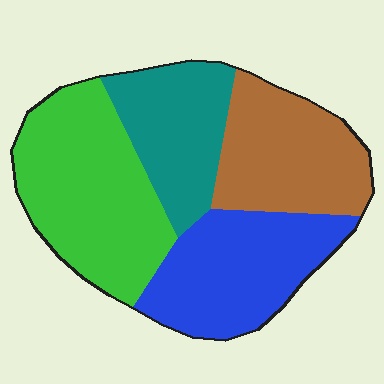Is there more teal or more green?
Green.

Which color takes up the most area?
Green, at roughly 30%.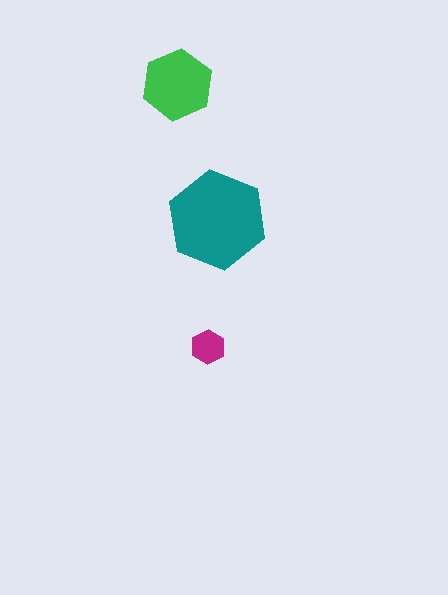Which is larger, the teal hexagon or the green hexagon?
The teal one.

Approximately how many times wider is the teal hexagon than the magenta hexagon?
About 3 times wider.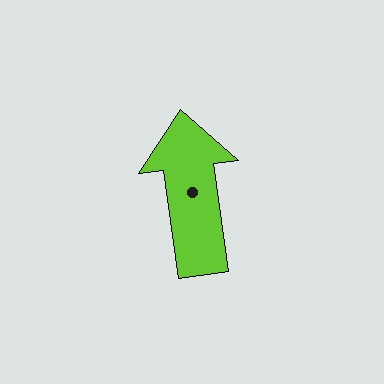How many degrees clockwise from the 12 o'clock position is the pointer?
Approximately 352 degrees.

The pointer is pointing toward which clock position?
Roughly 12 o'clock.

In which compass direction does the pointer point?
North.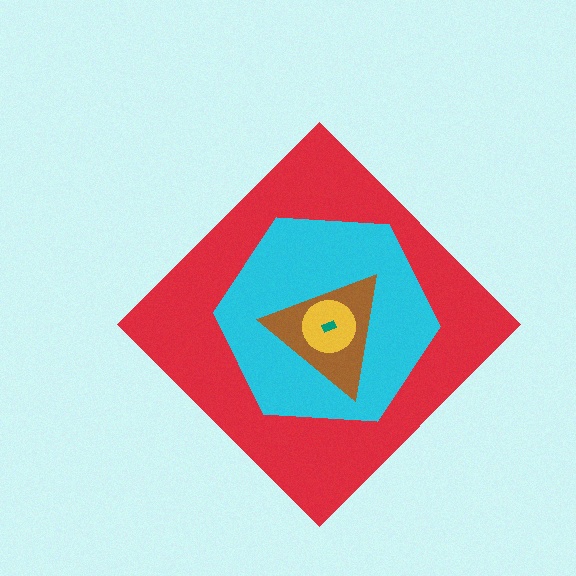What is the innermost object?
The teal rectangle.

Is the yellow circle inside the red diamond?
Yes.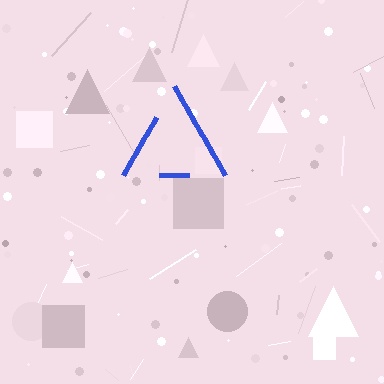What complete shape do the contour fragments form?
The contour fragments form a triangle.